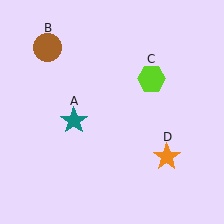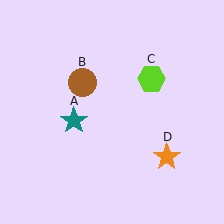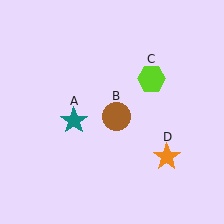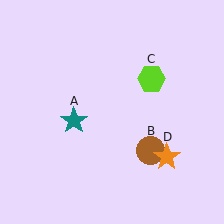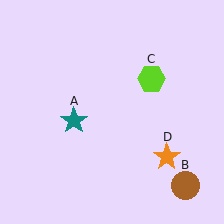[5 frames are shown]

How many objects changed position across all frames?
1 object changed position: brown circle (object B).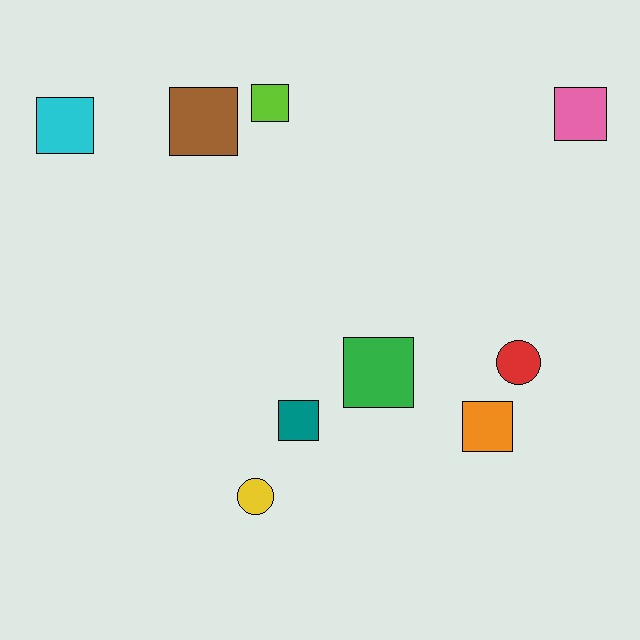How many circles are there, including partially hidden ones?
There are 2 circles.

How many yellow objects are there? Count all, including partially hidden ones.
There is 1 yellow object.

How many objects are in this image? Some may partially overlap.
There are 9 objects.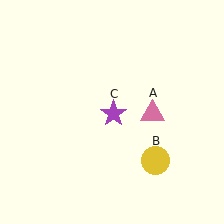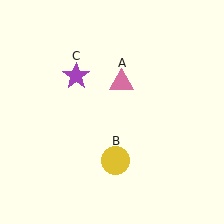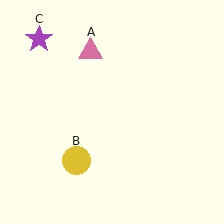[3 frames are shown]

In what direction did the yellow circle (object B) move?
The yellow circle (object B) moved left.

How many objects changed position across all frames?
3 objects changed position: pink triangle (object A), yellow circle (object B), purple star (object C).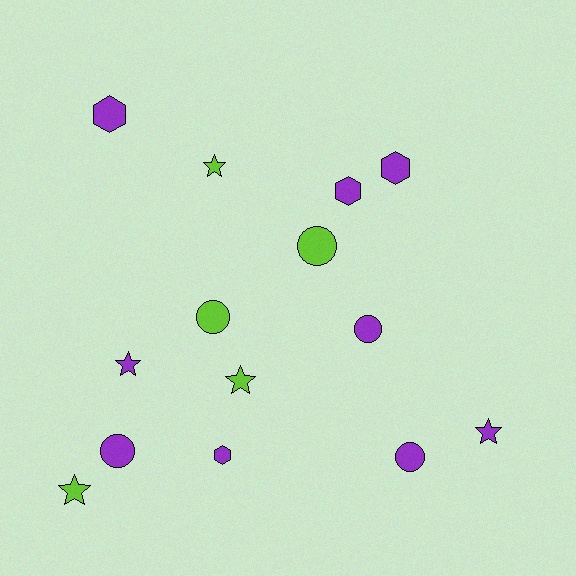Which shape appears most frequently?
Star, with 5 objects.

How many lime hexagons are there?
There are no lime hexagons.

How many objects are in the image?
There are 14 objects.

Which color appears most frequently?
Purple, with 9 objects.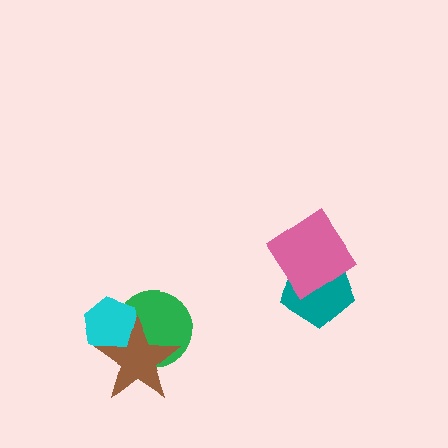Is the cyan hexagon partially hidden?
Yes, it is partially covered by another shape.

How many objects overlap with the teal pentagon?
1 object overlaps with the teal pentagon.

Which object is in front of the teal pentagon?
The pink diamond is in front of the teal pentagon.